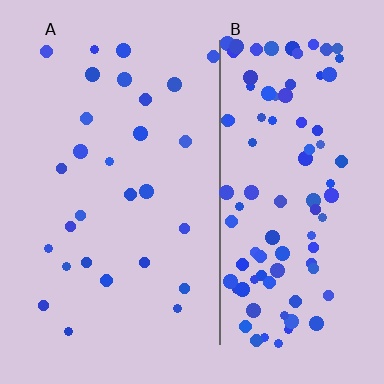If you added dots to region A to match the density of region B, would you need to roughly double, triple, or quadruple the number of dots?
Approximately quadruple.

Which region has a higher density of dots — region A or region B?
B (the right).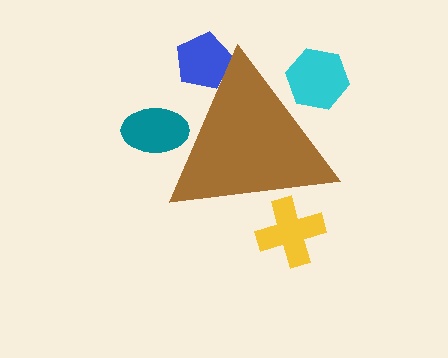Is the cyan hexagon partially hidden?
Yes, the cyan hexagon is partially hidden behind the brown triangle.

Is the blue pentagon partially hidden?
Yes, the blue pentagon is partially hidden behind the brown triangle.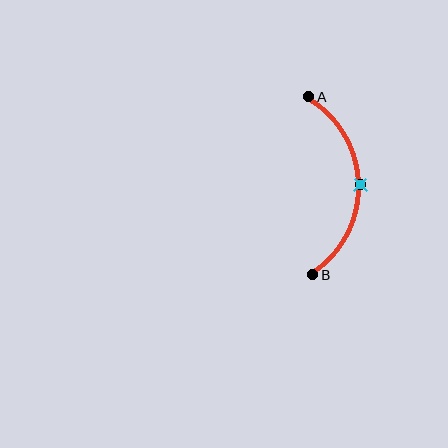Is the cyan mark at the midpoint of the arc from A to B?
Yes. The cyan mark lies on the arc at equal arc-length from both A and B — it is the arc midpoint.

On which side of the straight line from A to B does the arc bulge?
The arc bulges to the right of the straight line connecting A and B.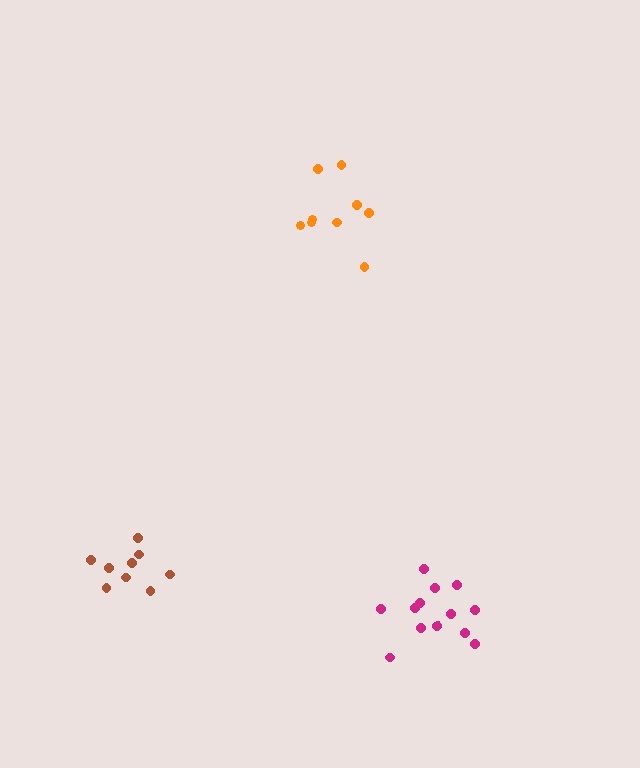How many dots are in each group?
Group 1: 9 dots, Group 2: 9 dots, Group 3: 13 dots (31 total).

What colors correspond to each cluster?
The clusters are colored: orange, brown, magenta.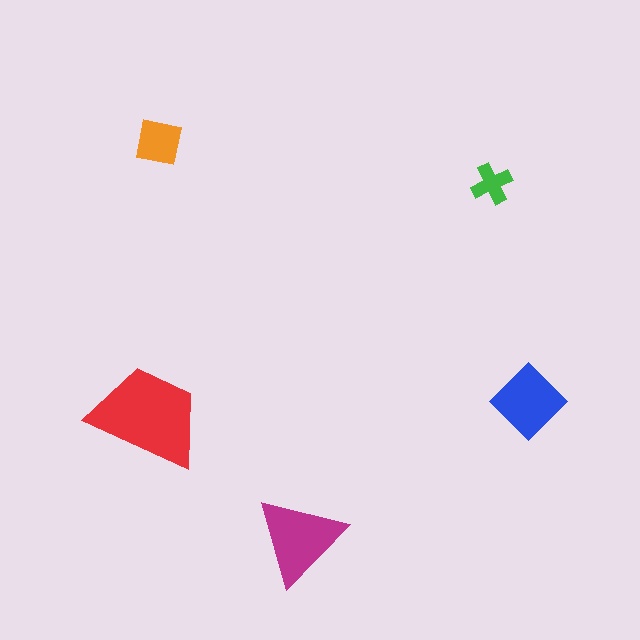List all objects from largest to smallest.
The red trapezoid, the magenta triangle, the blue diamond, the orange square, the green cross.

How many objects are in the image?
There are 5 objects in the image.